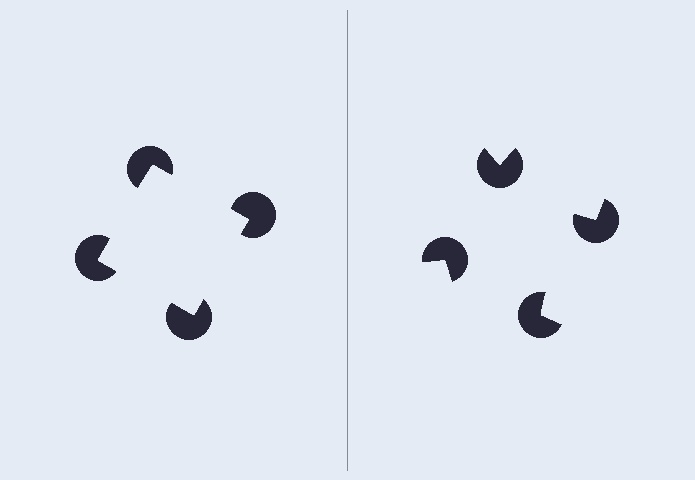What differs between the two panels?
The pac-man discs are positioned identically on both sides; only the wedge orientations differ. On the left they align to a square; on the right they are misaligned.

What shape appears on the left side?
An illusory square.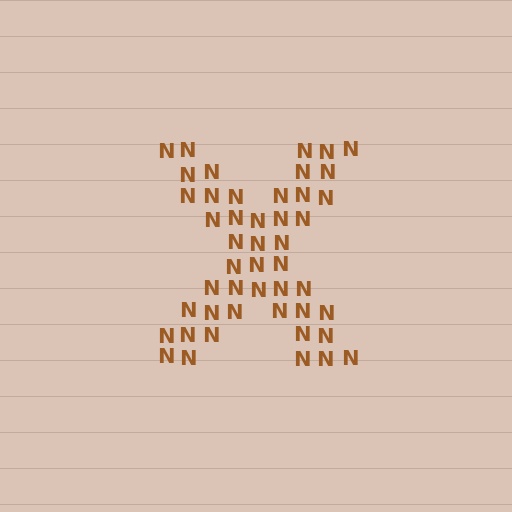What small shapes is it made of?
It is made of small letter N's.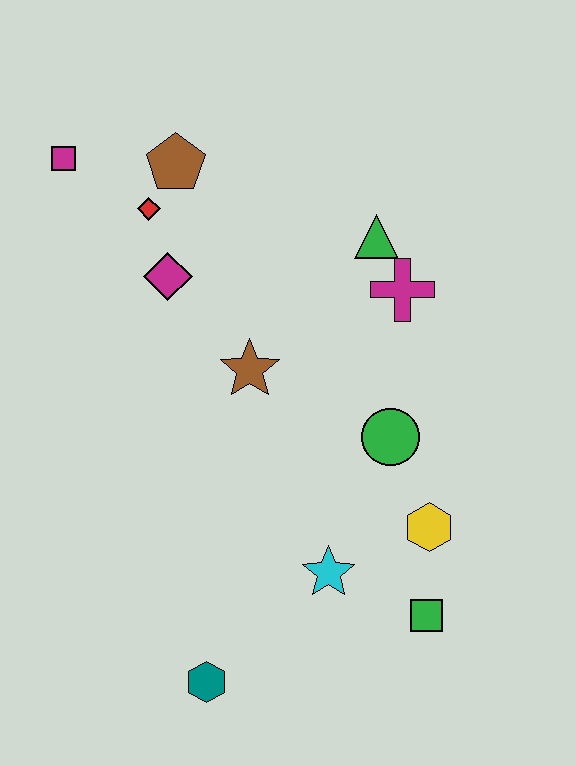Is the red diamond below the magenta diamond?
No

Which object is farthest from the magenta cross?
The teal hexagon is farthest from the magenta cross.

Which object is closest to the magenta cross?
The green triangle is closest to the magenta cross.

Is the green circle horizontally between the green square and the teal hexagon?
Yes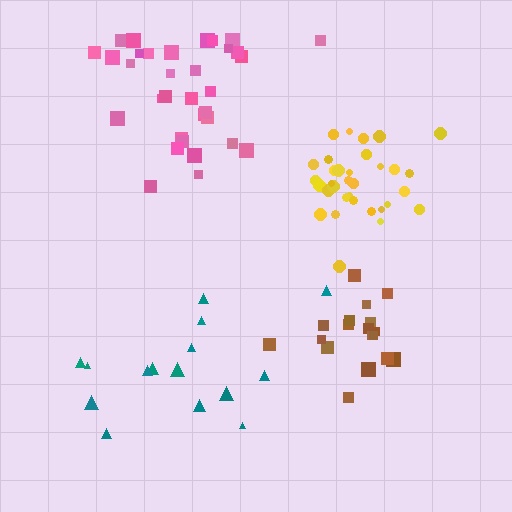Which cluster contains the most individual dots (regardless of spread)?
Yellow (33).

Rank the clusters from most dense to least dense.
yellow, brown, pink, teal.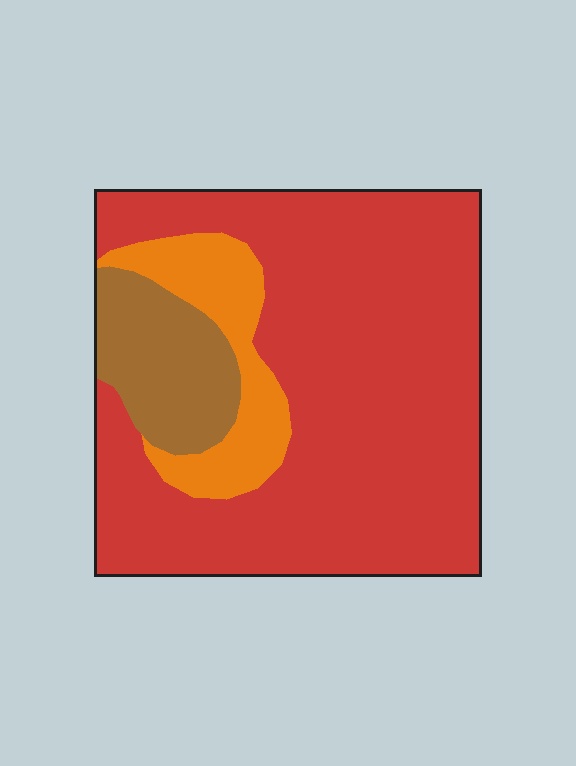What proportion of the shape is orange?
Orange covers around 15% of the shape.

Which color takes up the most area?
Red, at roughly 75%.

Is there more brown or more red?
Red.